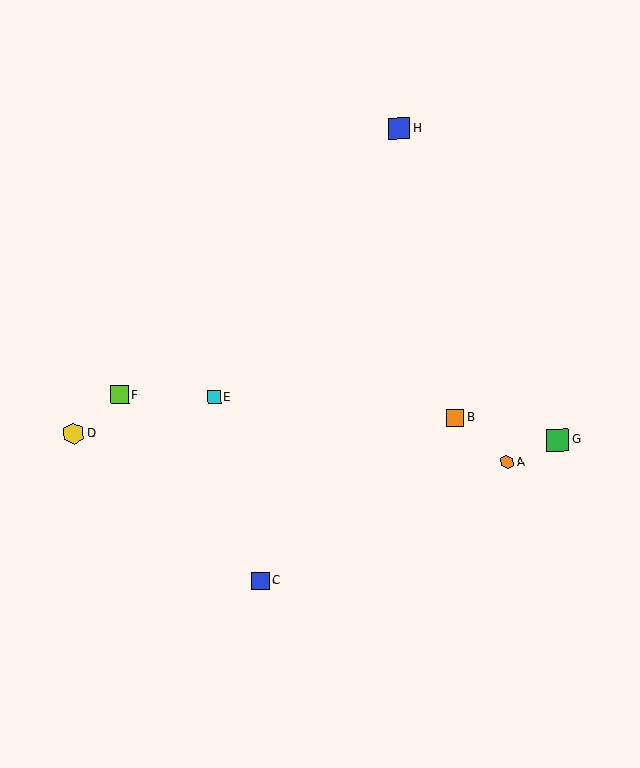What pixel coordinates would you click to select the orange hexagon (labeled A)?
Click at (507, 462) to select the orange hexagon A.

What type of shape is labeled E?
Shape E is a cyan square.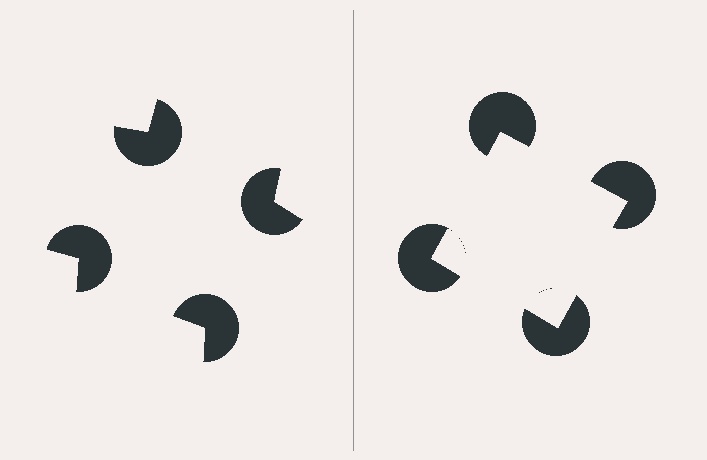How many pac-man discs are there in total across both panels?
8 — 4 on each side.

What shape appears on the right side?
An illusory square.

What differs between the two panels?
The pac-man discs are positioned identically on both sides; only the wedge orientations differ. On the right they align to a square; on the left they are misaligned.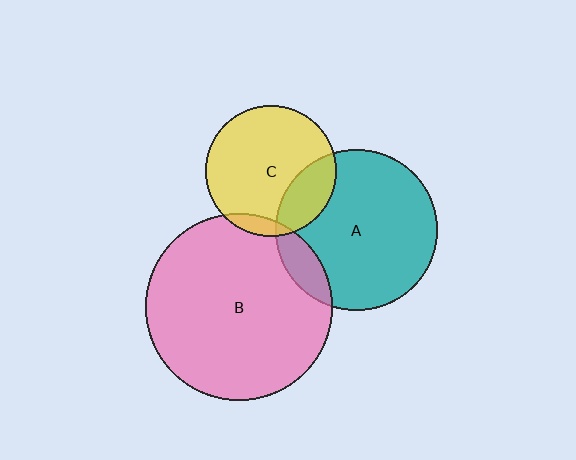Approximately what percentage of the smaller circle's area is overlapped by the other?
Approximately 20%.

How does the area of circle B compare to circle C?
Approximately 2.0 times.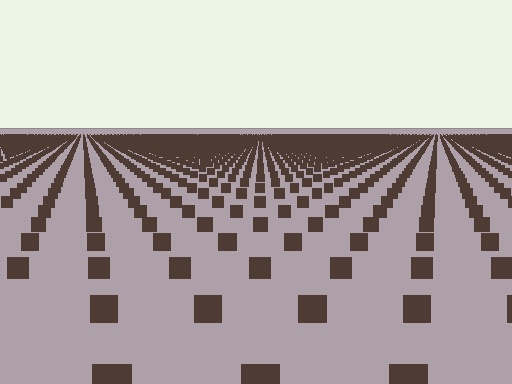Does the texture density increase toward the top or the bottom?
Density increases toward the top.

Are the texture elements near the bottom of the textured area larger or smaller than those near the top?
Larger. Near the bottom, elements are closer to the viewer and appear at a bigger on-screen size.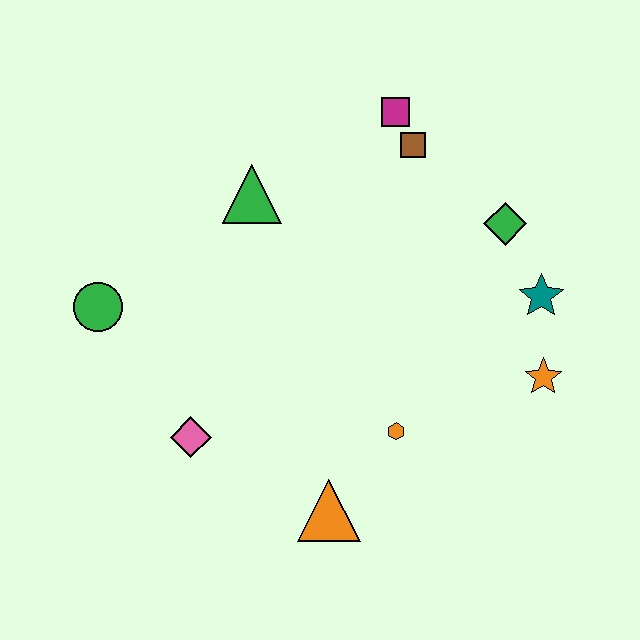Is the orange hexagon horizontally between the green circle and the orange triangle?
No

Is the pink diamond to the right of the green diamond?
No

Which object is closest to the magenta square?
The brown square is closest to the magenta square.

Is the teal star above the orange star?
Yes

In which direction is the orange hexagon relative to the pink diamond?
The orange hexagon is to the right of the pink diamond.